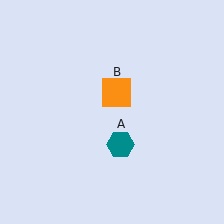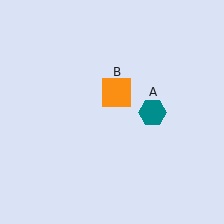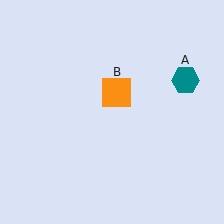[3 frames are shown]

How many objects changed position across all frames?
1 object changed position: teal hexagon (object A).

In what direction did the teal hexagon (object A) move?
The teal hexagon (object A) moved up and to the right.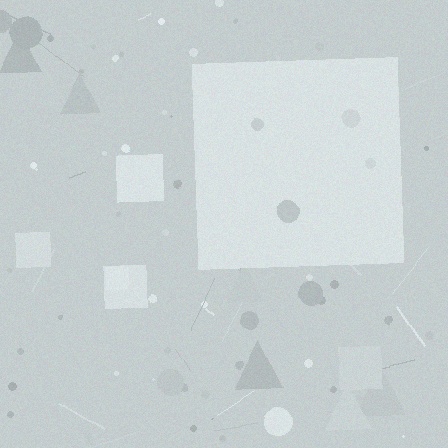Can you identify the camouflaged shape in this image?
The camouflaged shape is a square.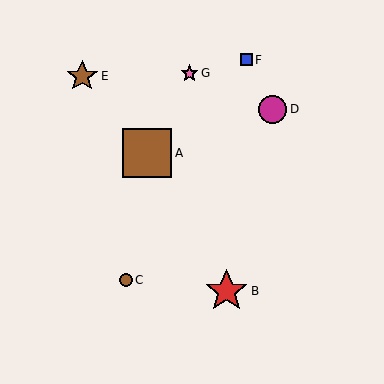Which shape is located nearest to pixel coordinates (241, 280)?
The red star (labeled B) at (226, 291) is nearest to that location.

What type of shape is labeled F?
Shape F is a blue square.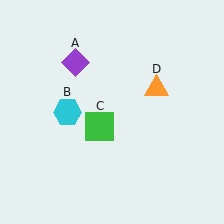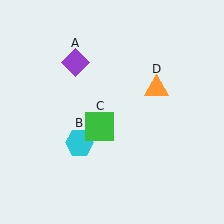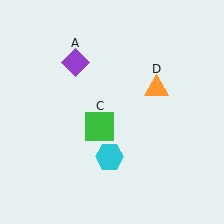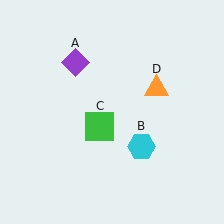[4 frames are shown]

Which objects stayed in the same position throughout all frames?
Purple diamond (object A) and green square (object C) and orange triangle (object D) remained stationary.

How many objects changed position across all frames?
1 object changed position: cyan hexagon (object B).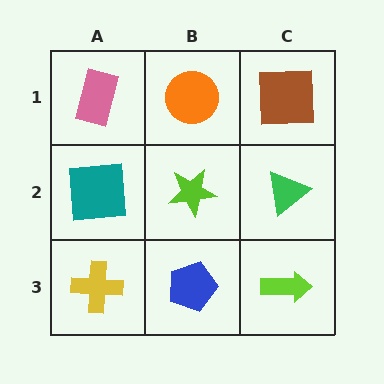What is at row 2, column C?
A green triangle.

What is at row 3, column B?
A blue pentagon.